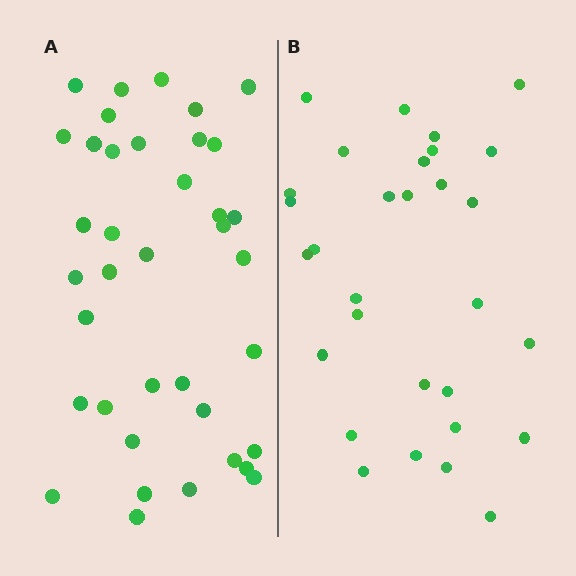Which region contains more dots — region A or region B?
Region A (the left region) has more dots.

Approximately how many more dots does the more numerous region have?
Region A has roughly 8 or so more dots than region B.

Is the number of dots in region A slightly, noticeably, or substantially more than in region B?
Region A has noticeably more, but not dramatically so. The ratio is roughly 1.3 to 1.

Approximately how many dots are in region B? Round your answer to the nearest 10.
About 30 dots.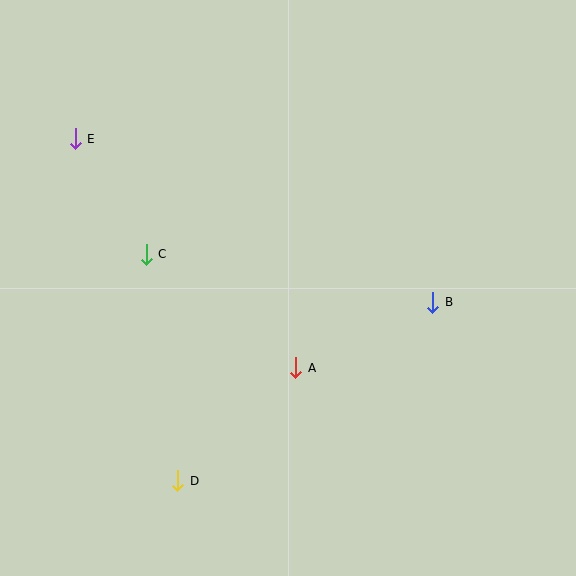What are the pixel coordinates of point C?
Point C is at (146, 254).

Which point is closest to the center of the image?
Point A at (296, 368) is closest to the center.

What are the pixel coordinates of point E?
Point E is at (75, 139).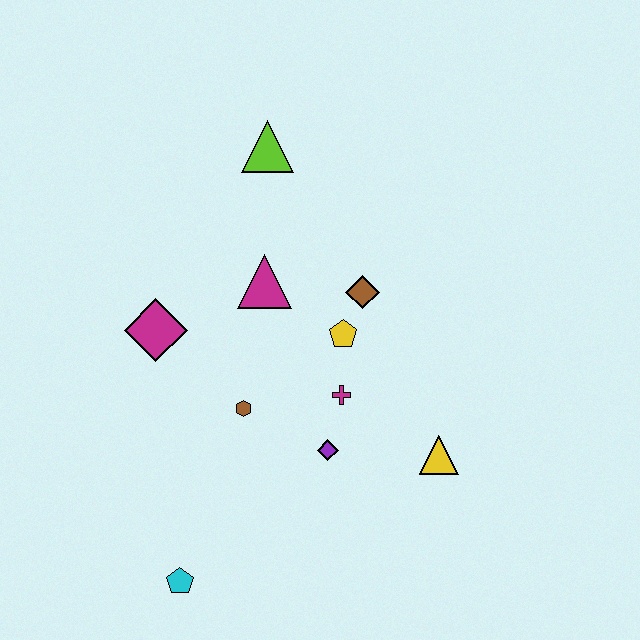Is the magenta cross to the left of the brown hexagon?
No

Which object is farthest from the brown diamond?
The cyan pentagon is farthest from the brown diamond.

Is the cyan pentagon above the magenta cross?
No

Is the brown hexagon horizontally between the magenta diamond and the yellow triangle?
Yes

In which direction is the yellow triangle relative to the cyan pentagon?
The yellow triangle is to the right of the cyan pentagon.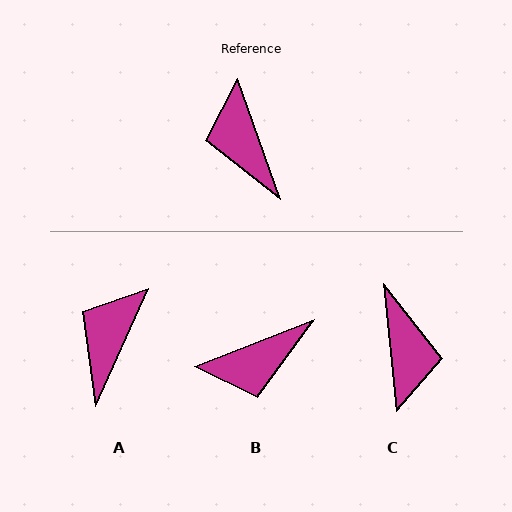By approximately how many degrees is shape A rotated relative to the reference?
Approximately 44 degrees clockwise.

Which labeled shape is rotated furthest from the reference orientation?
C, about 166 degrees away.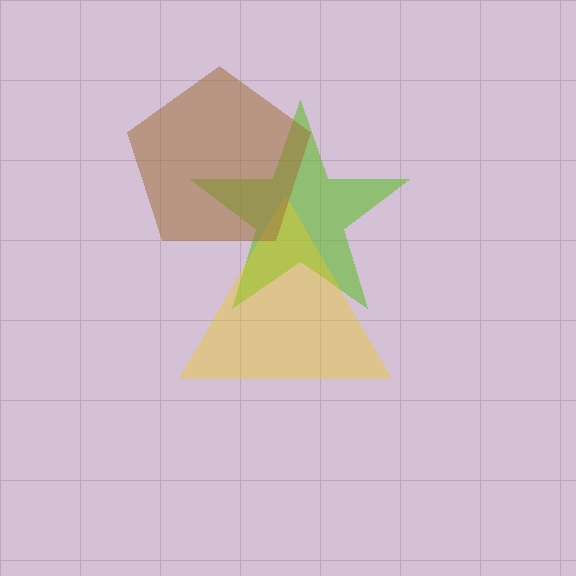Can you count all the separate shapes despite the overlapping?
Yes, there are 3 separate shapes.